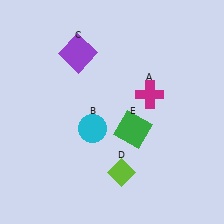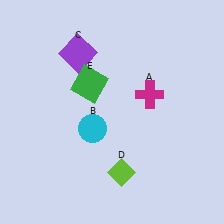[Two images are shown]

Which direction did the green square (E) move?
The green square (E) moved up.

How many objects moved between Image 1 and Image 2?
1 object moved between the two images.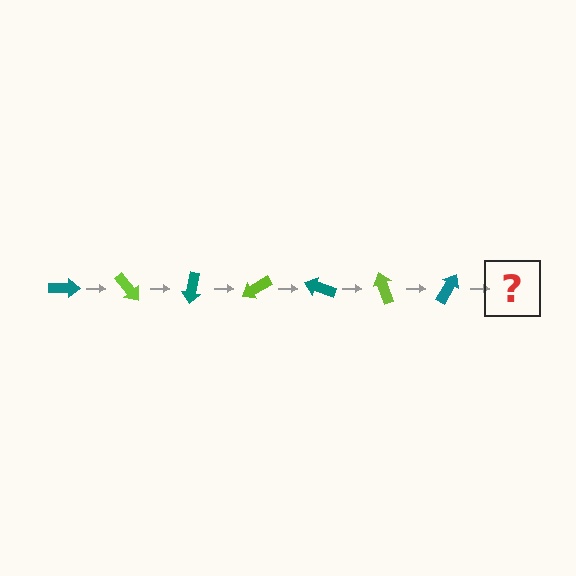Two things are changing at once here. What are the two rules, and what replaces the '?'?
The two rules are that it rotates 50 degrees each step and the color cycles through teal and lime. The '?' should be a lime arrow, rotated 350 degrees from the start.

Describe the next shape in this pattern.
It should be a lime arrow, rotated 350 degrees from the start.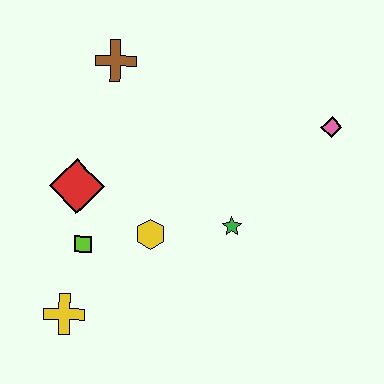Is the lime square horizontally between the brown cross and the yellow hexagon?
No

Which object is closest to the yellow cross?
The lime square is closest to the yellow cross.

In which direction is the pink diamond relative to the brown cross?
The pink diamond is to the right of the brown cross.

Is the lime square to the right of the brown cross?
No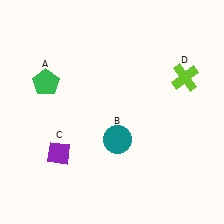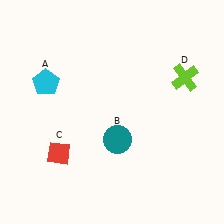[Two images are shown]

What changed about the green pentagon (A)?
In Image 1, A is green. In Image 2, it changed to cyan.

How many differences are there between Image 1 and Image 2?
There are 2 differences between the two images.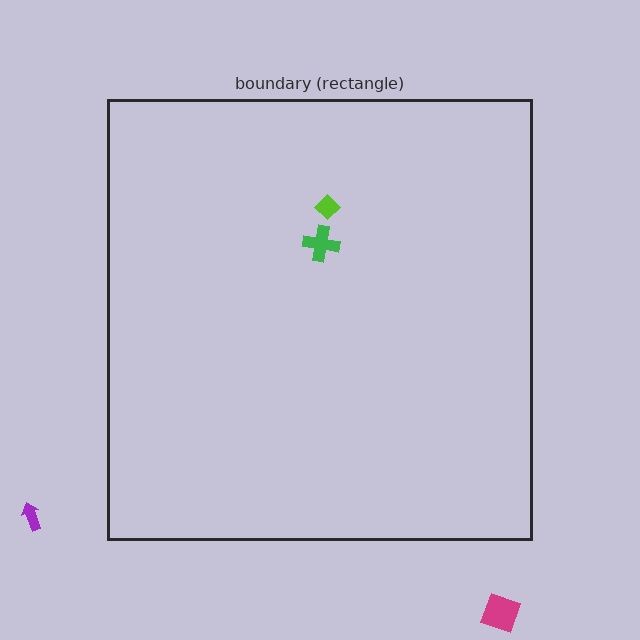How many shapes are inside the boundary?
2 inside, 2 outside.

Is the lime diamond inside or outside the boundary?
Inside.